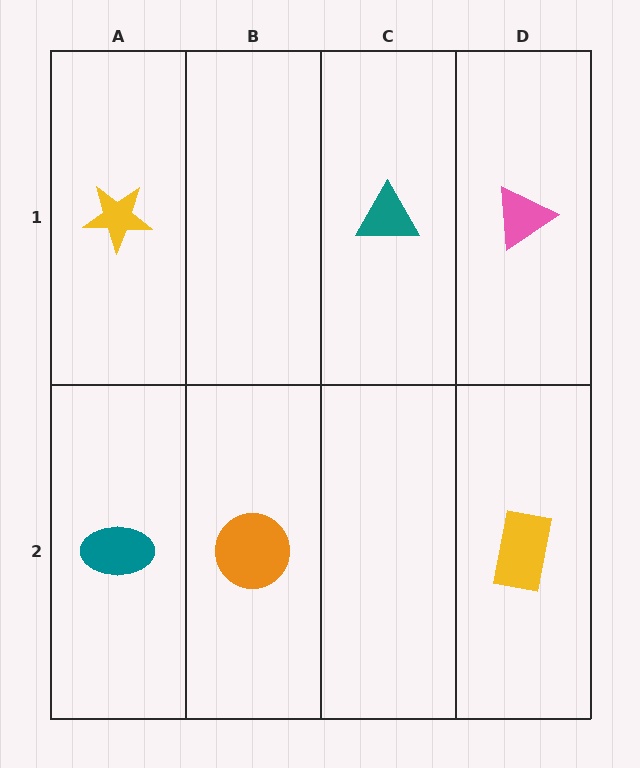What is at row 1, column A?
A yellow star.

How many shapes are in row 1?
3 shapes.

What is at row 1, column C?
A teal triangle.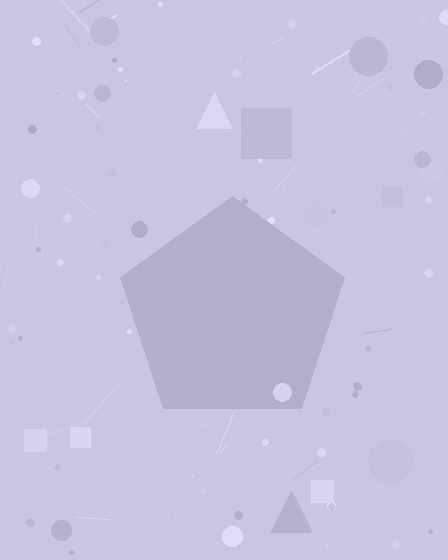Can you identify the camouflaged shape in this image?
The camouflaged shape is a pentagon.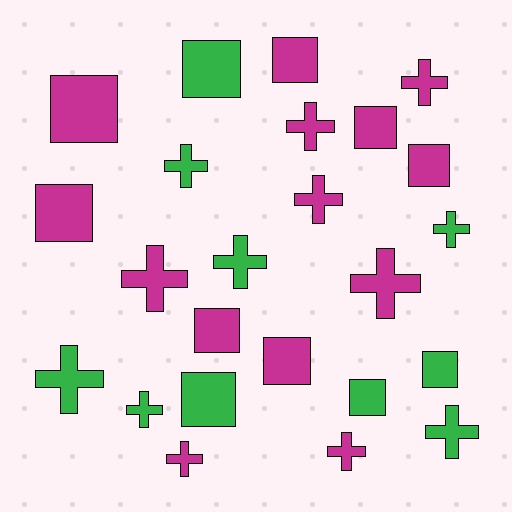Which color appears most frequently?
Magenta, with 14 objects.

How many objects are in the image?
There are 24 objects.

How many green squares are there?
There are 4 green squares.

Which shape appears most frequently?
Cross, with 13 objects.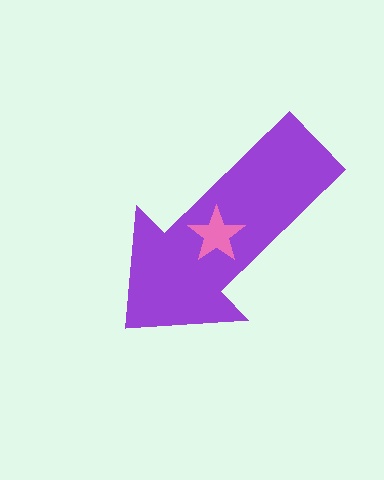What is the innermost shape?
The pink star.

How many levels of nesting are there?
2.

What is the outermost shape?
The purple arrow.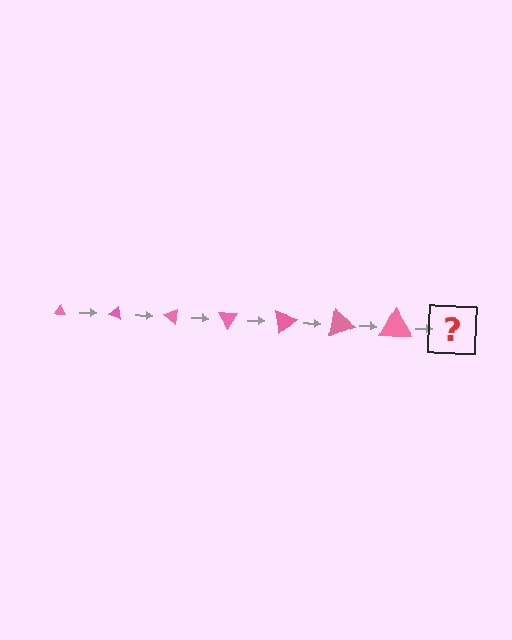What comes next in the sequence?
The next element should be a triangle, larger than the previous one and rotated 140 degrees from the start.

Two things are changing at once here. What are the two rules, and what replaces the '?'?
The two rules are that the triangle grows larger each step and it rotates 20 degrees each step. The '?' should be a triangle, larger than the previous one and rotated 140 degrees from the start.